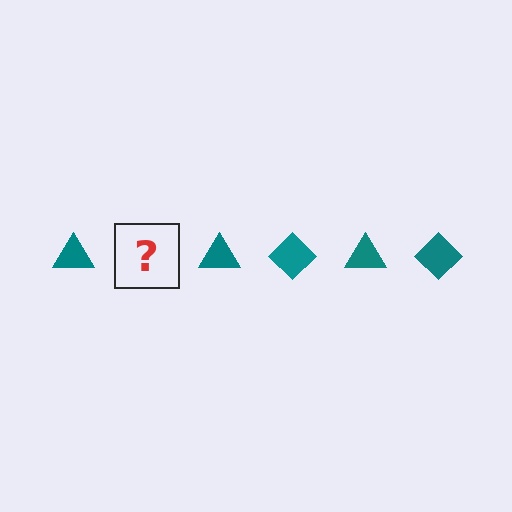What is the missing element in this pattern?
The missing element is a teal diamond.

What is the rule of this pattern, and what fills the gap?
The rule is that the pattern cycles through triangle, diamond shapes in teal. The gap should be filled with a teal diamond.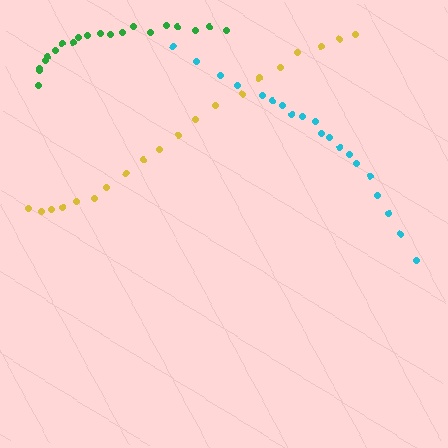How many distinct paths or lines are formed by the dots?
There are 3 distinct paths.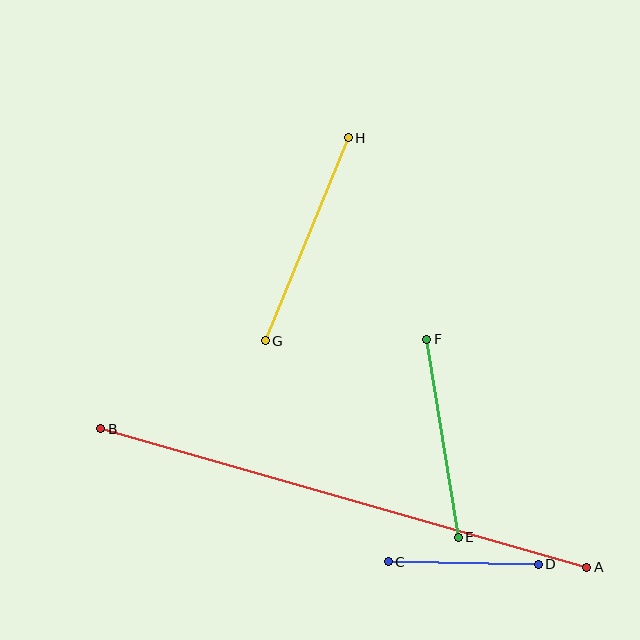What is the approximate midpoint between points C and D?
The midpoint is at approximately (463, 563) pixels.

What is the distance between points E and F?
The distance is approximately 200 pixels.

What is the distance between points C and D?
The distance is approximately 150 pixels.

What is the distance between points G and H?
The distance is approximately 220 pixels.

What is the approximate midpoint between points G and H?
The midpoint is at approximately (307, 239) pixels.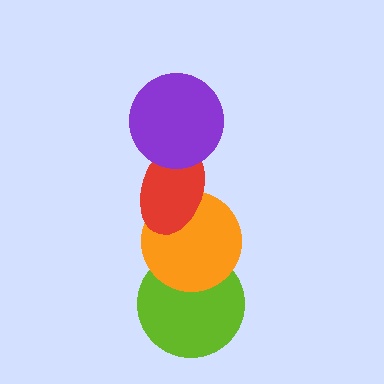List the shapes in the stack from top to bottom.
From top to bottom: the purple circle, the red ellipse, the orange circle, the lime circle.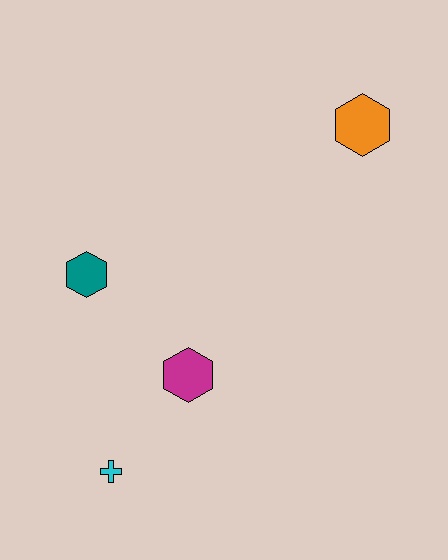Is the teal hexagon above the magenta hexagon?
Yes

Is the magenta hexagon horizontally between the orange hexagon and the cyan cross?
Yes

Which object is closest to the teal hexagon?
The magenta hexagon is closest to the teal hexagon.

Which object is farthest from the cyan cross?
The orange hexagon is farthest from the cyan cross.